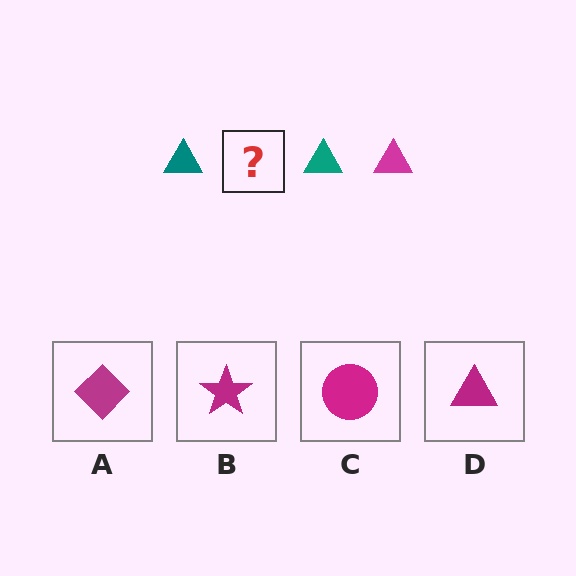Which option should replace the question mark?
Option D.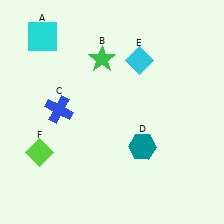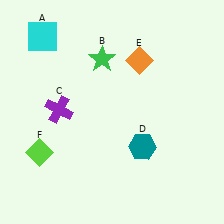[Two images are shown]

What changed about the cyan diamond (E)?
In Image 1, E is cyan. In Image 2, it changed to orange.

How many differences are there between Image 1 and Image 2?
There are 2 differences between the two images.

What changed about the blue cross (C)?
In Image 1, C is blue. In Image 2, it changed to purple.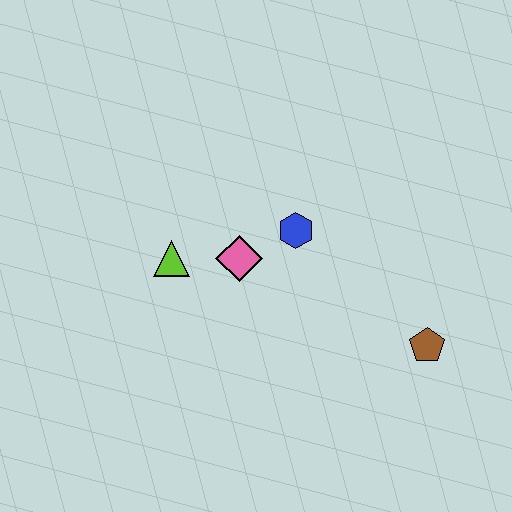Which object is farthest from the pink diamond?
The brown pentagon is farthest from the pink diamond.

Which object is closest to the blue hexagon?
The pink diamond is closest to the blue hexagon.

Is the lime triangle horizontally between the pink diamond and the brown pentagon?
No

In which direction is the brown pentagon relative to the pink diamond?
The brown pentagon is to the right of the pink diamond.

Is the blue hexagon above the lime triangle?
Yes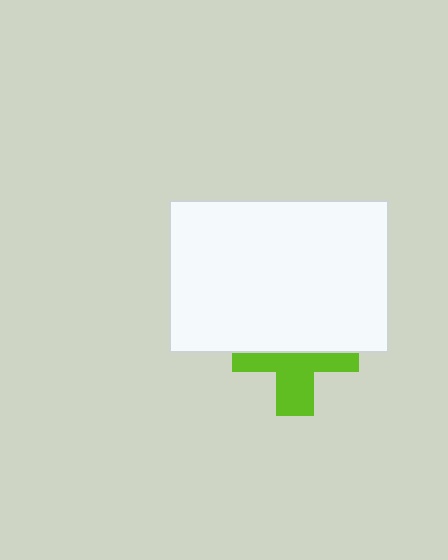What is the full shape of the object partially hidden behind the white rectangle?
The partially hidden object is a lime cross.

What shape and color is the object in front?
The object in front is a white rectangle.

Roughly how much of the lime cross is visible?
About half of it is visible (roughly 48%).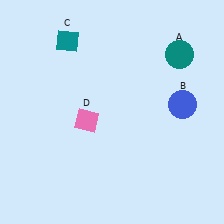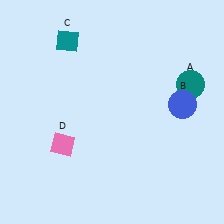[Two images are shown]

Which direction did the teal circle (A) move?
The teal circle (A) moved down.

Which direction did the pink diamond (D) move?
The pink diamond (D) moved left.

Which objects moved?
The objects that moved are: the teal circle (A), the pink diamond (D).